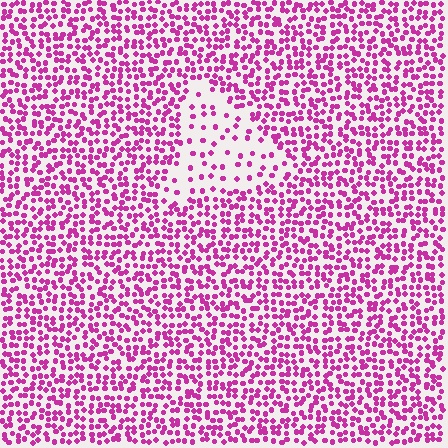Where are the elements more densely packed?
The elements are more densely packed outside the triangle boundary.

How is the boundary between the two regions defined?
The boundary is defined by a change in element density (approximately 2.8x ratio). All elements are the same color, size, and shape.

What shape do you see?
I see a triangle.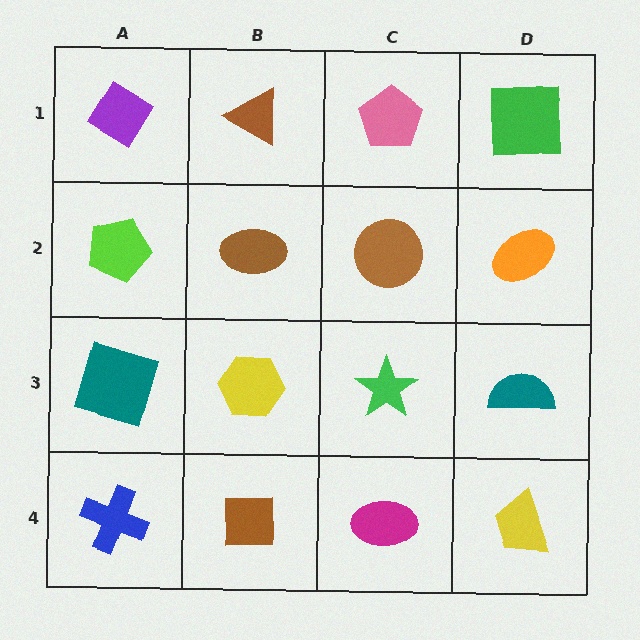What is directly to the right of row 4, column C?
A yellow trapezoid.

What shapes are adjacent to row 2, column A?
A purple diamond (row 1, column A), a teal square (row 3, column A), a brown ellipse (row 2, column B).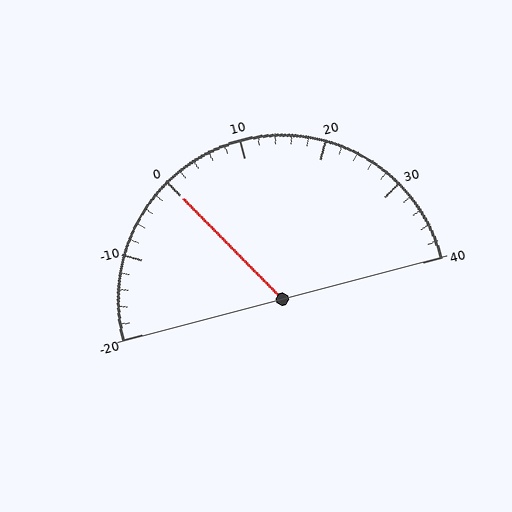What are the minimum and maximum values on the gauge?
The gauge ranges from -20 to 40.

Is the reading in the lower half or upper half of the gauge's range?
The reading is in the lower half of the range (-20 to 40).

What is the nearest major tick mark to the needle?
The nearest major tick mark is 0.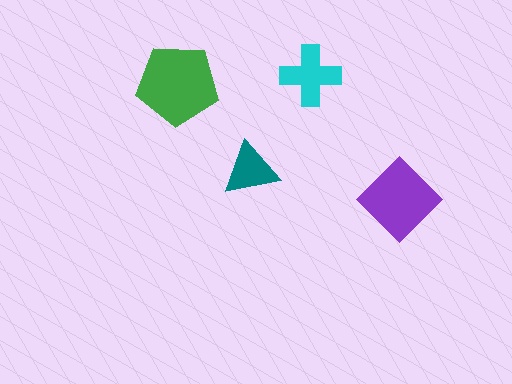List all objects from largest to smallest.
The green pentagon, the purple diamond, the cyan cross, the teal triangle.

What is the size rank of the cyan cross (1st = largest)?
3rd.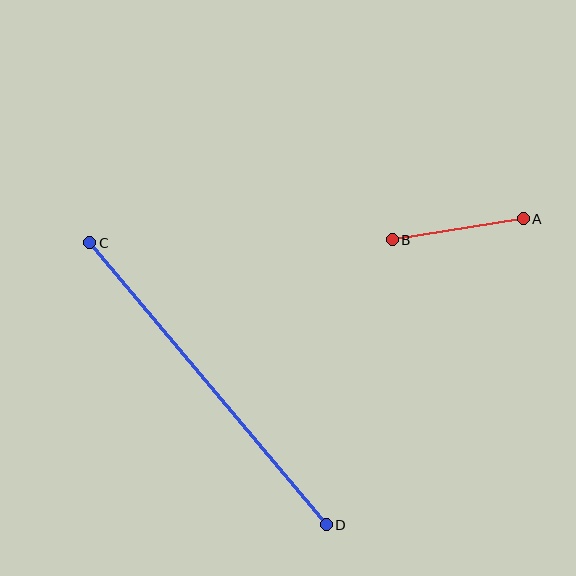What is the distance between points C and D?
The distance is approximately 368 pixels.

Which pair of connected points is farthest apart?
Points C and D are farthest apart.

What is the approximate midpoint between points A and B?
The midpoint is at approximately (458, 229) pixels.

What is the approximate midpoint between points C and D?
The midpoint is at approximately (208, 384) pixels.